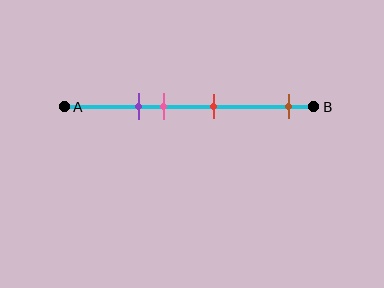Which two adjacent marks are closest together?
The purple and pink marks are the closest adjacent pair.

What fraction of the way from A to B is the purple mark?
The purple mark is approximately 30% (0.3) of the way from A to B.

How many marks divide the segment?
There are 4 marks dividing the segment.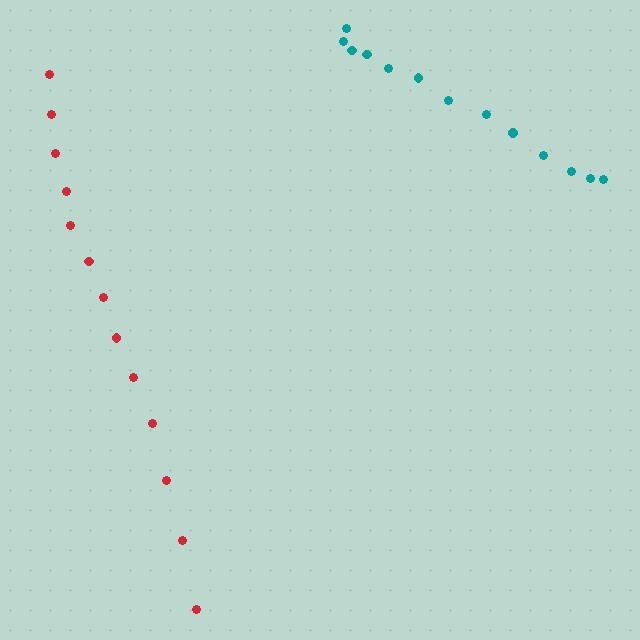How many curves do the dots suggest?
There are 2 distinct paths.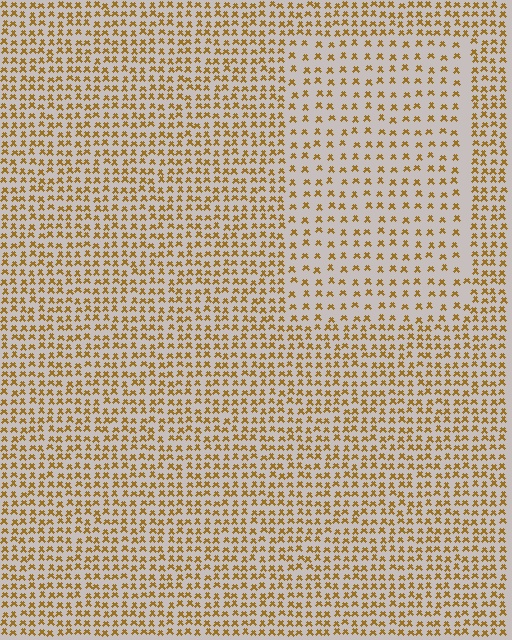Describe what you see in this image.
The image contains small brown elements arranged at two different densities. A rectangle-shaped region is visible where the elements are less densely packed than the surrounding area.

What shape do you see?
I see a rectangle.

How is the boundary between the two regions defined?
The boundary is defined by a change in element density (approximately 1.8x ratio). All elements are the same color, size, and shape.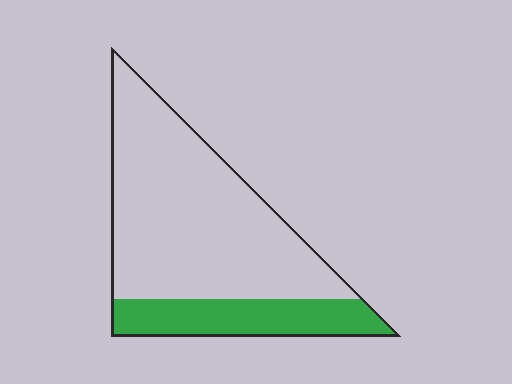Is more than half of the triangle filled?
No.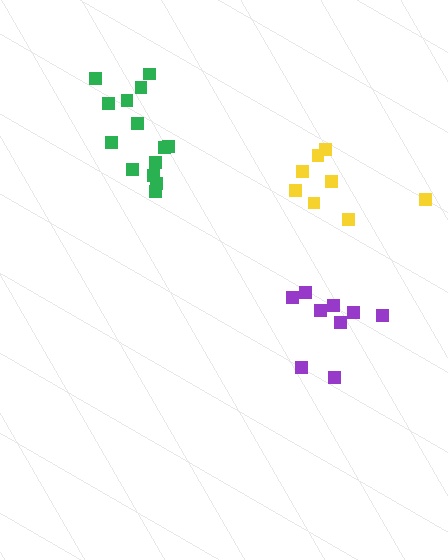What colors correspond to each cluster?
The clusters are colored: yellow, purple, green.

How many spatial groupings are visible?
There are 3 spatial groupings.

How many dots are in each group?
Group 1: 8 dots, Group 2: 9 dots, Group 3: 14 dots (31 total).